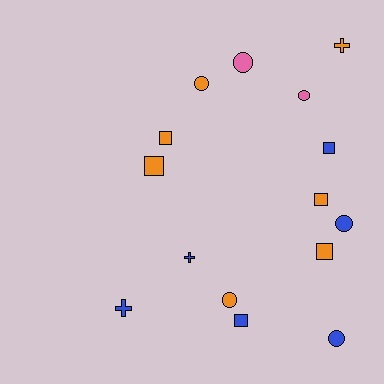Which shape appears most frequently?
Square, with 6 objects.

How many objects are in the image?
There are 15 objects.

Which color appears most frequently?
Orange, with 7 objects.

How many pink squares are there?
There are no pink squares.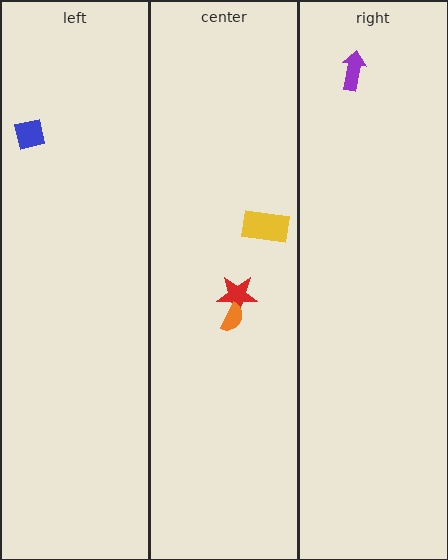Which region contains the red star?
The center region.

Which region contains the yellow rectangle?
The center region.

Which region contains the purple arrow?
The right region.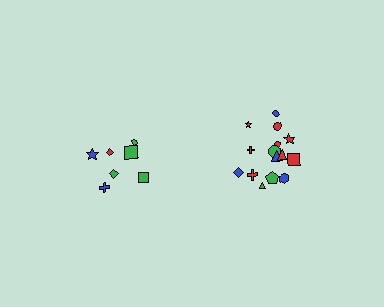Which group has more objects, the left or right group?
The right group.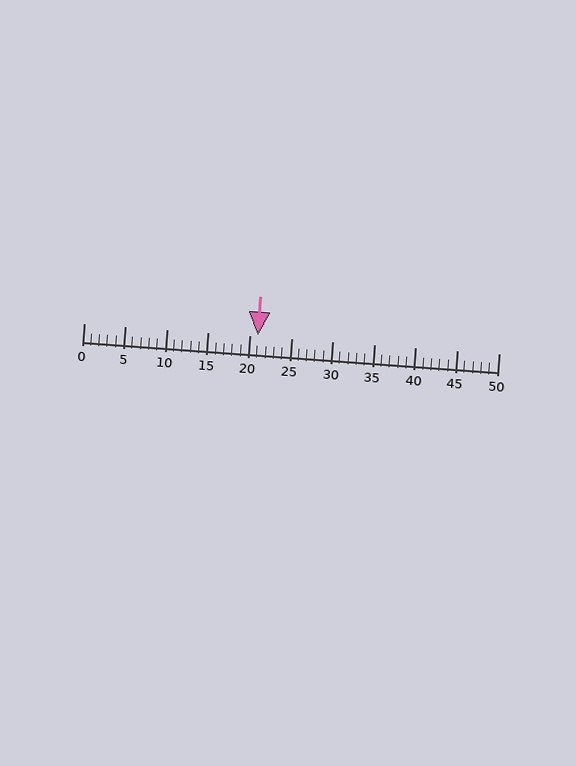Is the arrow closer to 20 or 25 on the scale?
The arrow is closer to 20.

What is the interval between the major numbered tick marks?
The major tick marks are spaced 5 units apart.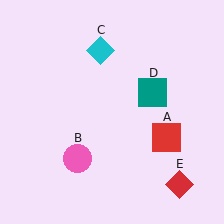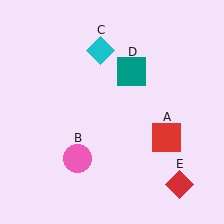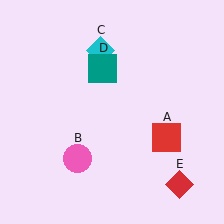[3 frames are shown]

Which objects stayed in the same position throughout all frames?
Red square (object A) and pink circle (object B) and cyan diamond (object C) and red diamond (object E) remained stationary.